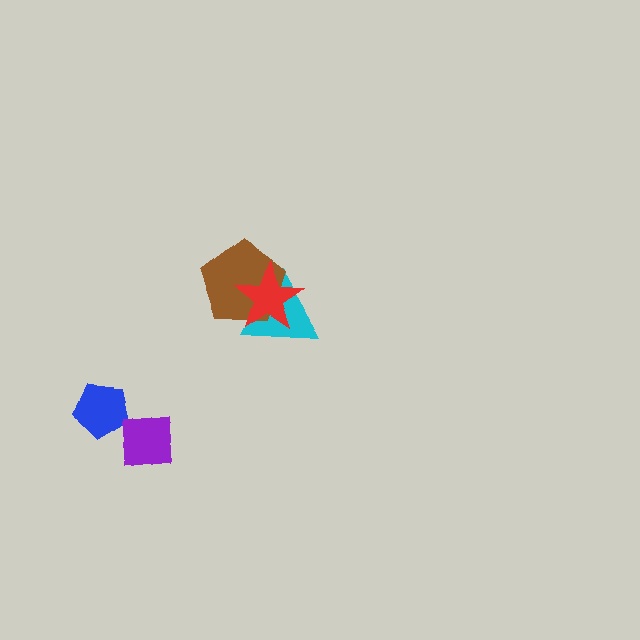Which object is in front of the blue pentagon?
The purple square is in front of the blue pentagon.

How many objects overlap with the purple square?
1 object overlaps with the purple square.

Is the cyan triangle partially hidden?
Yes, it is partially covered by another shape.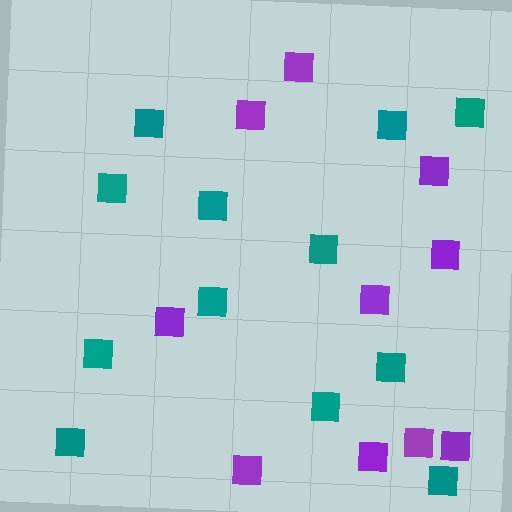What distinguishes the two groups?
There are 2 groups: one group of purple squares (10) and one group of teal squares (12).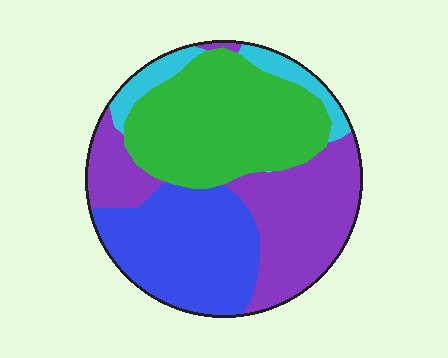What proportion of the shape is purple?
Purple covers 31% of the shape.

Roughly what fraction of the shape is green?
Green covers roughly 35% of the shape.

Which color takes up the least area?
Cyan, at roughly 10%.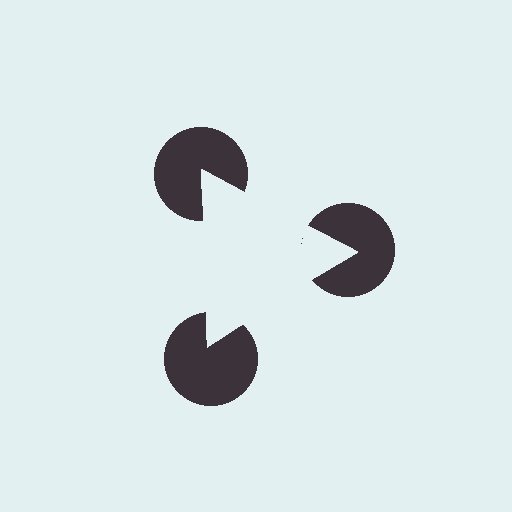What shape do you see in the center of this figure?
An illusory triangle — its edges are inferred from the aligned wedge cuts in the pac-man discs, not physically drawn.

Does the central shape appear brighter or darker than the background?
It typically appears slightly brighter than the background, even though no actual brightness change is drawn.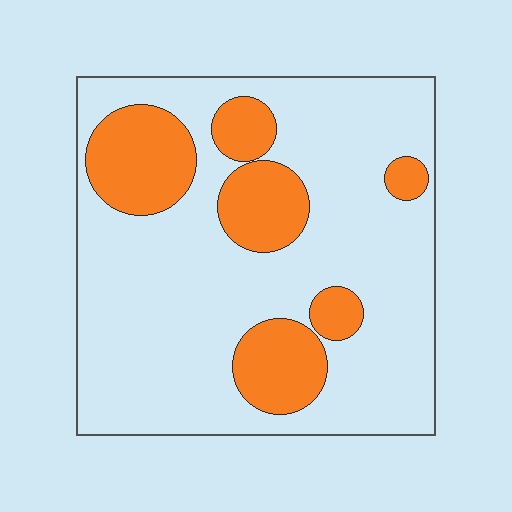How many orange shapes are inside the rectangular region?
6.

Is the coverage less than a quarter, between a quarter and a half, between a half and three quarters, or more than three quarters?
Less than a quarter.